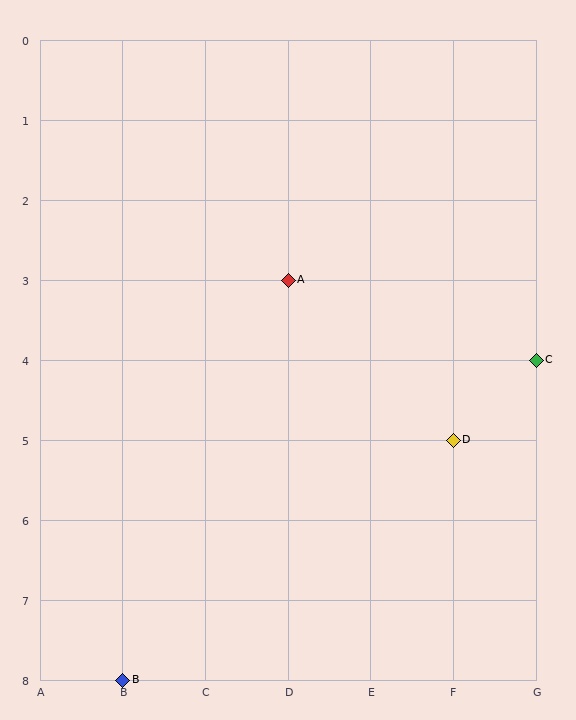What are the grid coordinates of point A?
Point A is at grid coordinates (D, 3).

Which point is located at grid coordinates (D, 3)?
Point A is at (D, 3).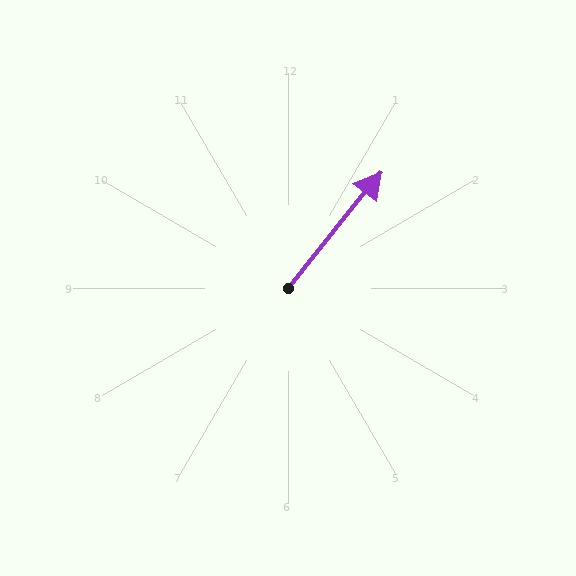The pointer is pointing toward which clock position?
Roughly 1 o'clock.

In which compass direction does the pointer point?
Northeast.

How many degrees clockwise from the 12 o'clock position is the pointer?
Approximately 39 degrees.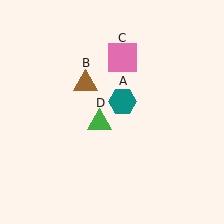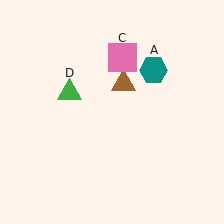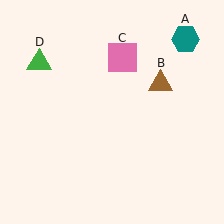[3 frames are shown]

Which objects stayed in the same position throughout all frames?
Pink square (object C) remained stationary.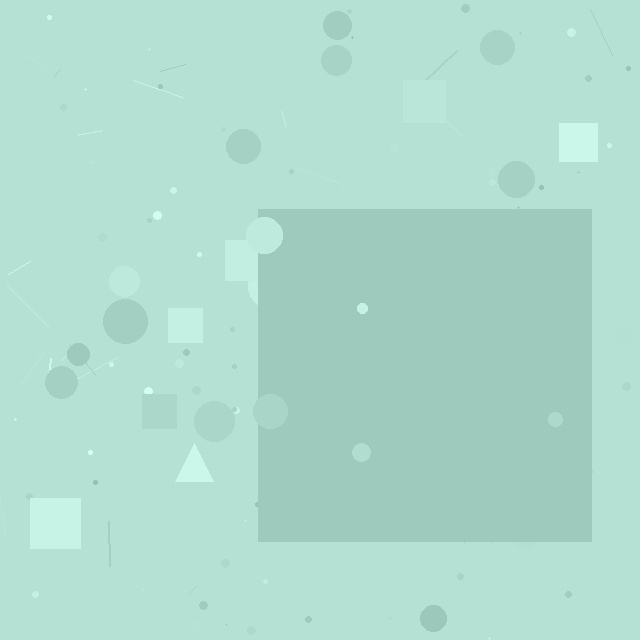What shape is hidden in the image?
A square is hidden in the image.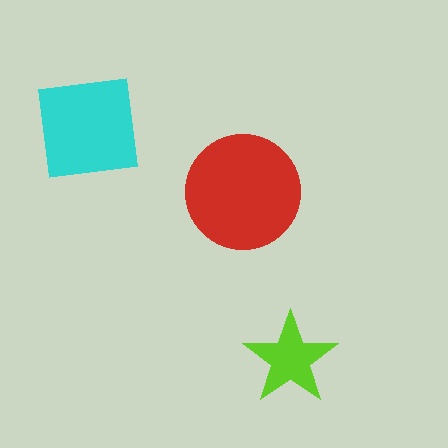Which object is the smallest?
The lime star.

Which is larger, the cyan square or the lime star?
The cyan square.